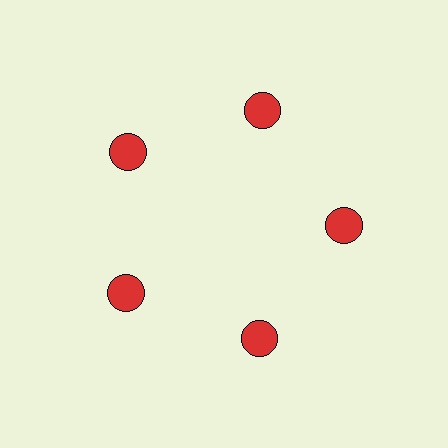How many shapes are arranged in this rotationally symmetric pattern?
There are 5 shapes, arranged in 5 groups of 1.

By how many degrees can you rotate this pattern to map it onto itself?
The pattern maps onto itself every 72 degrees of rotation.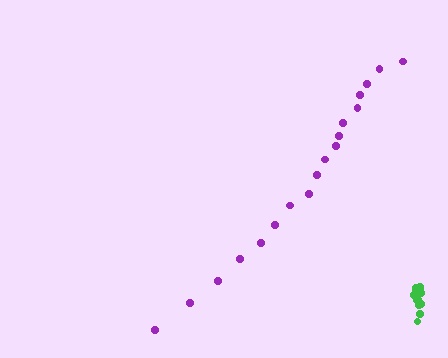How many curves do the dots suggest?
There are 2 distinct paths.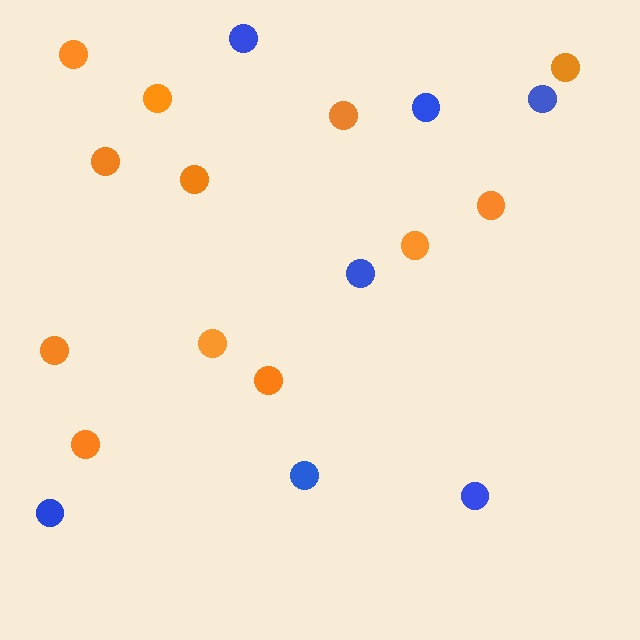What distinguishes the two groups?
There are 2 groups: one group of blue circles (7) and one group of orange circles (12).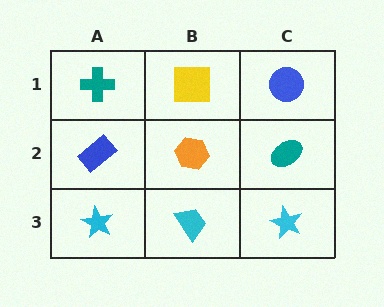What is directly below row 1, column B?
An orange hexagon.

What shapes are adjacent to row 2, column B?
A yellow square (row 1, column B), a cyan trapezoid (row 3, column B), a blue rectangle (row 2, column A), a teal ellipse (row 2, column C).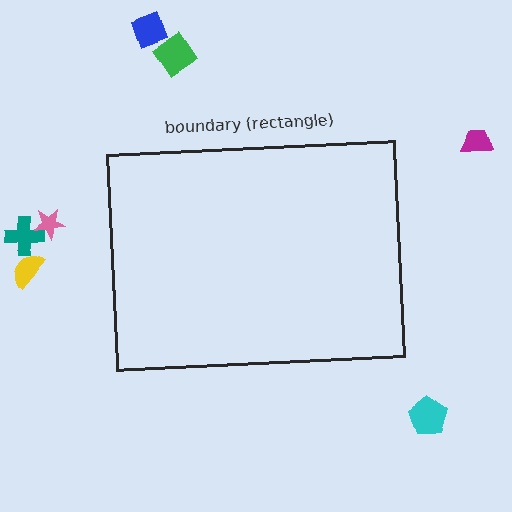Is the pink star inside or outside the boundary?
Outside.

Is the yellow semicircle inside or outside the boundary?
Outside.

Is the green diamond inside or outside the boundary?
Outside.